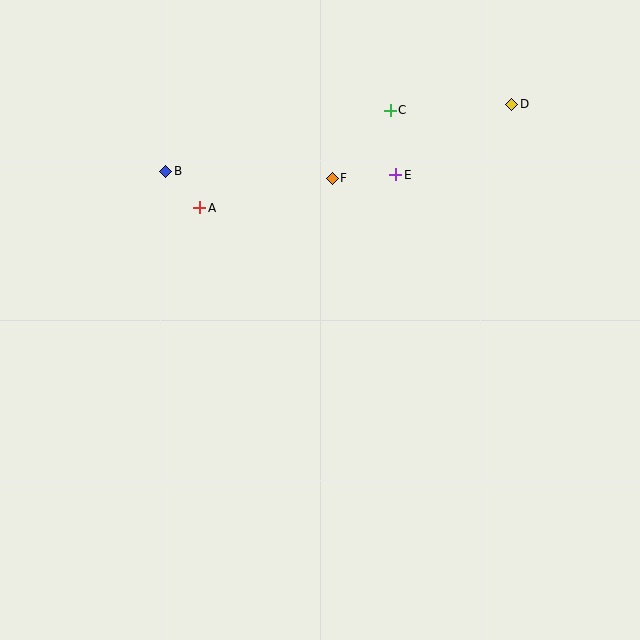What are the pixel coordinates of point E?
Point E is at (396, 175).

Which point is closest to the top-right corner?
Point D is closest to the top-right corner.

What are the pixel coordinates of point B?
Point B is at (166, 171).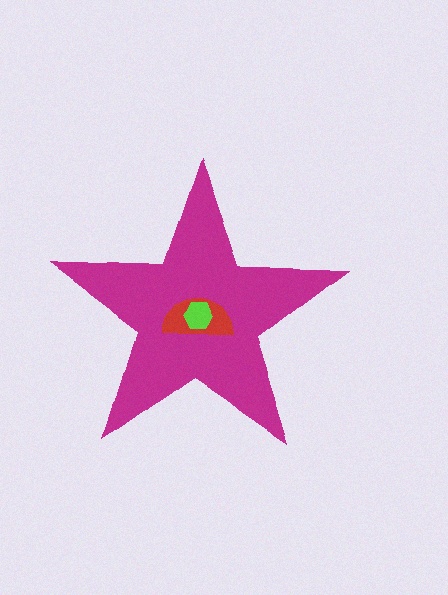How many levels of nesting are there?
3.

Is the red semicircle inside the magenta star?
Yes.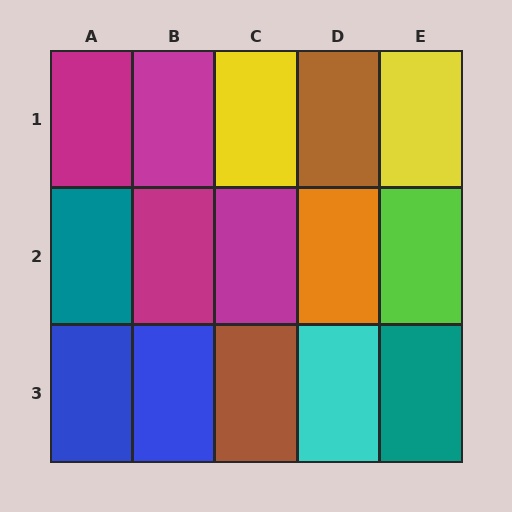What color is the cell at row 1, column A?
Magenta.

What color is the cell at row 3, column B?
Blue.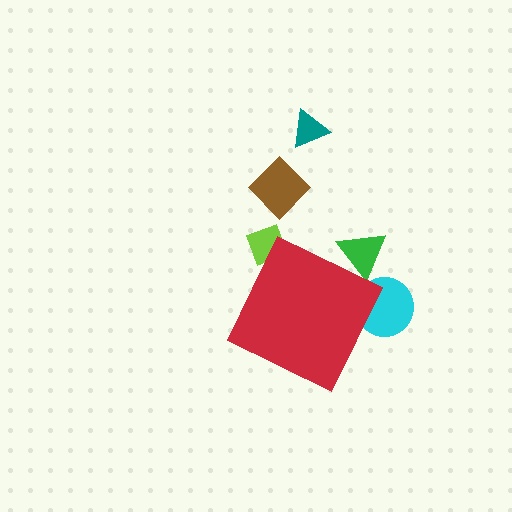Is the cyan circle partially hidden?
Yes, the cyan circle is partially hidden behind the red diamond.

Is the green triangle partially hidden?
Yes, the green triangle is partially hidden behind the red diamond.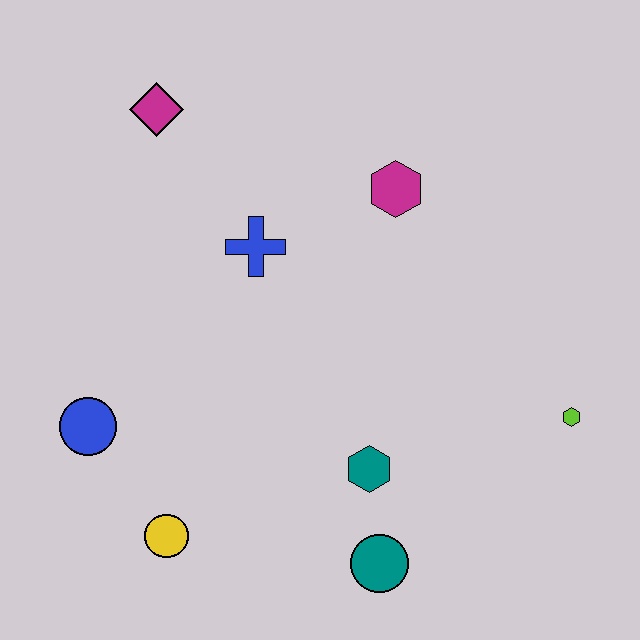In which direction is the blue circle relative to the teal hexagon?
The blue circle is to the left of the teal hexagon.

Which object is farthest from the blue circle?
The lime hexagon is farthest from the blue circle.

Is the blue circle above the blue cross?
No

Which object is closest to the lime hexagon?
The teal hexagon is closest to the lime hexagon.